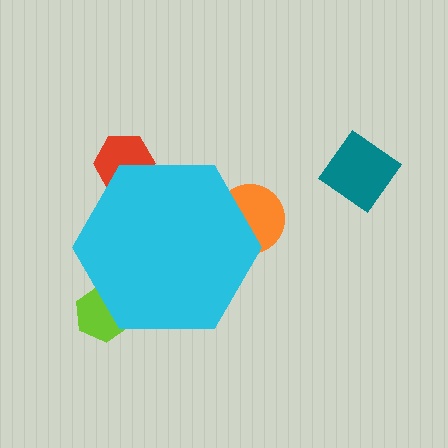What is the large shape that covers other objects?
A cyan hexagon.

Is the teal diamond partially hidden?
No, the teal diamond is fully visible.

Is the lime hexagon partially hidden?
Yes, the lime hexagon is partially hidden behind the cyan hexagon.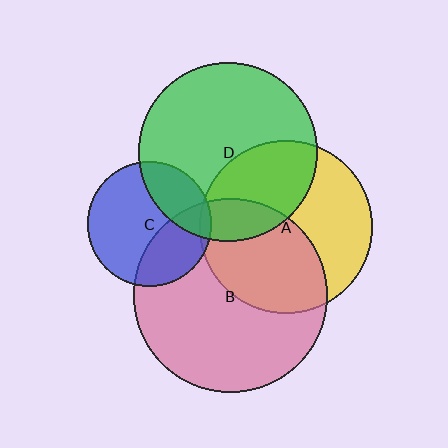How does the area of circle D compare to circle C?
Approximately 2.1 times.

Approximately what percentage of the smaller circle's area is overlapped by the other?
Approximately 35%.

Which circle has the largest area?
Circle B (pink).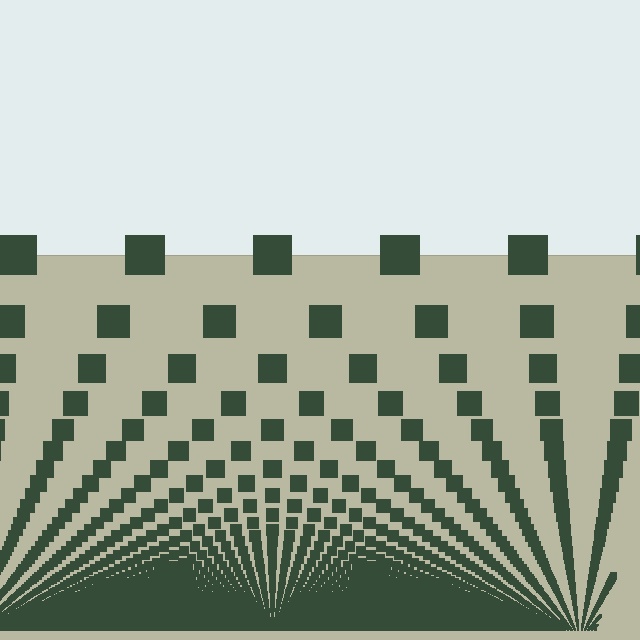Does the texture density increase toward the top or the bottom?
Density increases toward the bottom.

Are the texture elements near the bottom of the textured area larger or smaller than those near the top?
Smaller. The gradient is inverted — elements near the bottom are smaller and denser.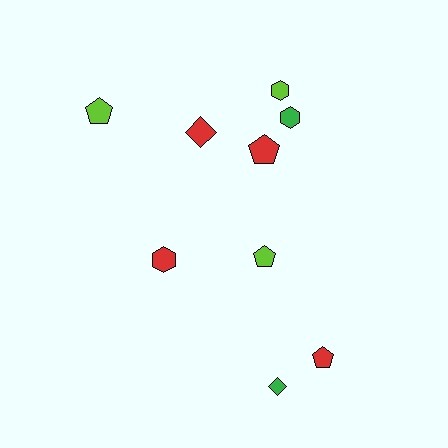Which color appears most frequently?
Red, with 4 objects.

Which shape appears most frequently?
Pentagon, with 4 objects.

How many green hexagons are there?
There is 1 green hexagon.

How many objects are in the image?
There are 9 objects.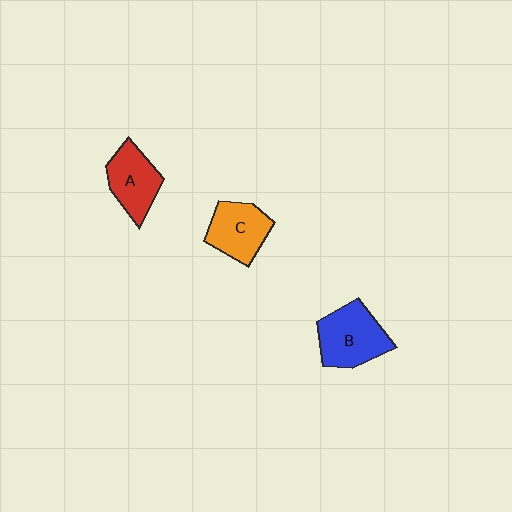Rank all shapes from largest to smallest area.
From largest to smallest: B (blue), A (red), C (orange).